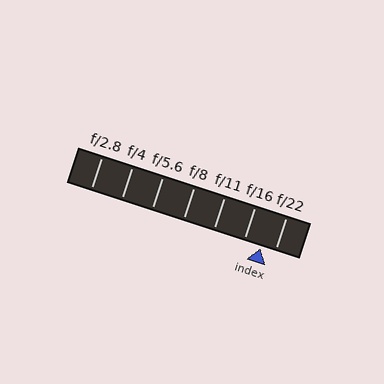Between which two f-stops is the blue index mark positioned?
The index mark is between f/16 and f/22.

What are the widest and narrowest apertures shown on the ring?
The widest aperture shown is f/2.8 and the narrowest is f/22.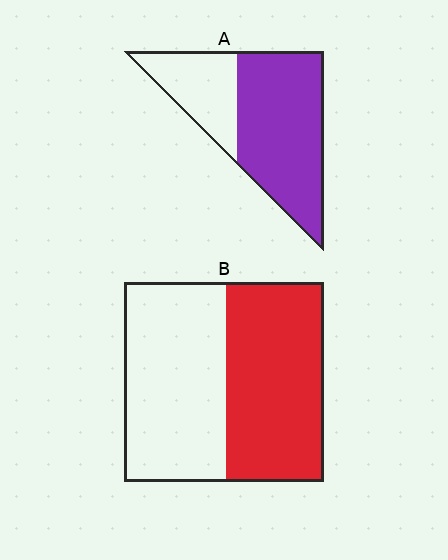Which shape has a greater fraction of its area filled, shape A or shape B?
Shape A.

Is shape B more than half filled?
Roughly half.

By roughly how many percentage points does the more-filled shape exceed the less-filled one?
By roughly 20 percentage points (A over B).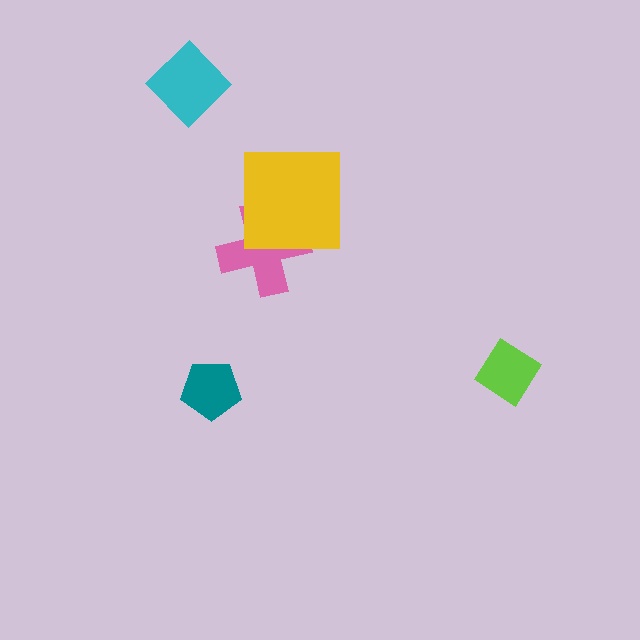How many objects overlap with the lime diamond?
0 objects overlap with the lime diamond.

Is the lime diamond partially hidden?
No, no other shape covers it.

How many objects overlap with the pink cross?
1 object overlaps with the pink cross.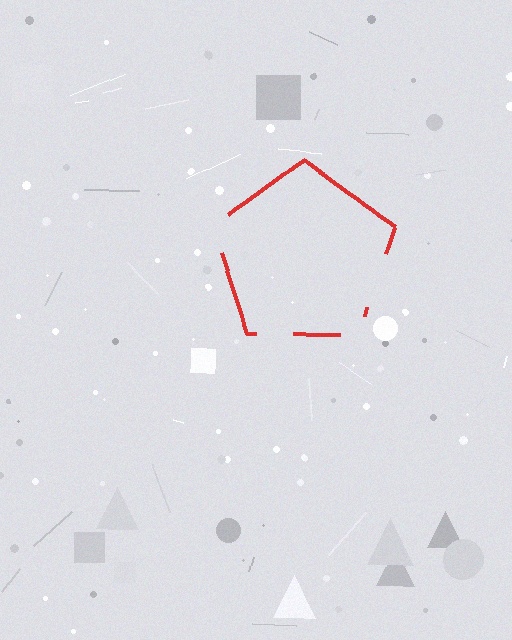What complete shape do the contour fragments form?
The contour fragments form a pentagon.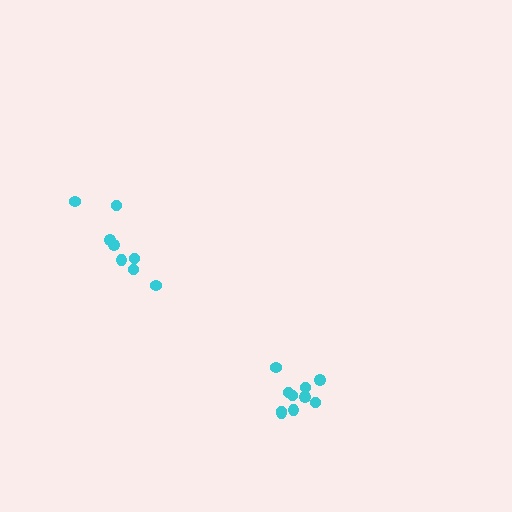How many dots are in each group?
Group 1: 8 dots, Group 2: 10 dots (18 total).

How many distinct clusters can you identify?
There are 2 distinct clusters.